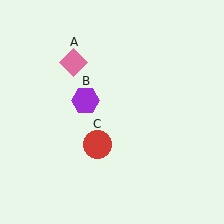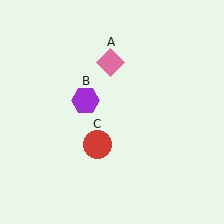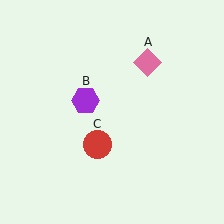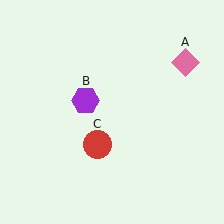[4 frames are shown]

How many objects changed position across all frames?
1 object changed position: pink diamond (object A).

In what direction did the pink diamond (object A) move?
The pink diamond (object A) moved right.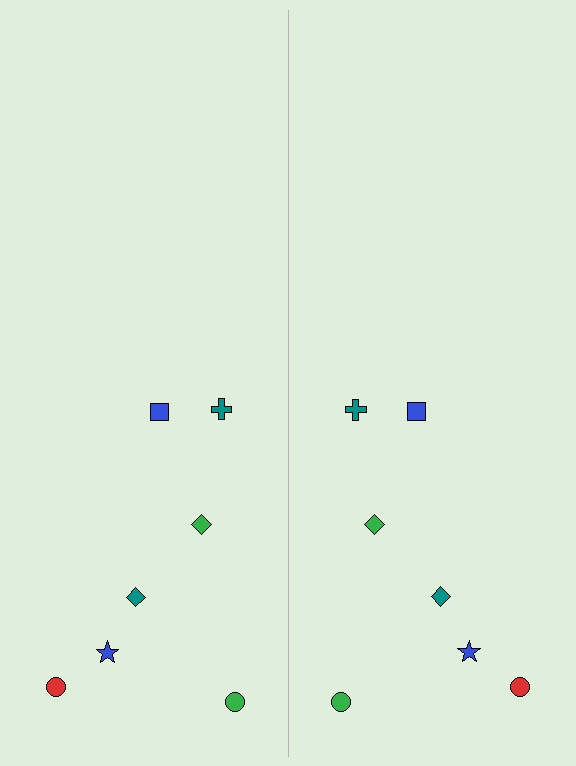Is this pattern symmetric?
Yes, this pattern has bilateral (reflection) symmetry.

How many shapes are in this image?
There are 14 shapes in this image.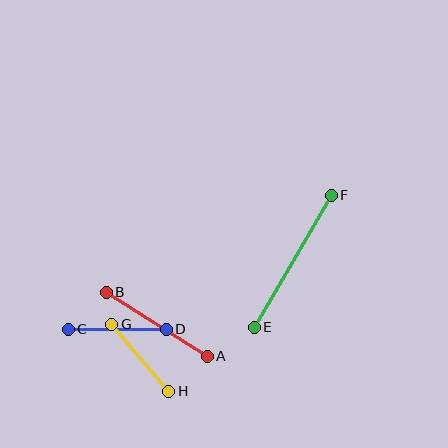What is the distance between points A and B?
The distance is approximately 120 pixels.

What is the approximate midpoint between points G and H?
The midpoint is at approximately (140, 358) pixels.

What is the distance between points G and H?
The distance is approximately 88 pixels.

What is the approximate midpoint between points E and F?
The midpoint is at approximately (293, 261) pixels.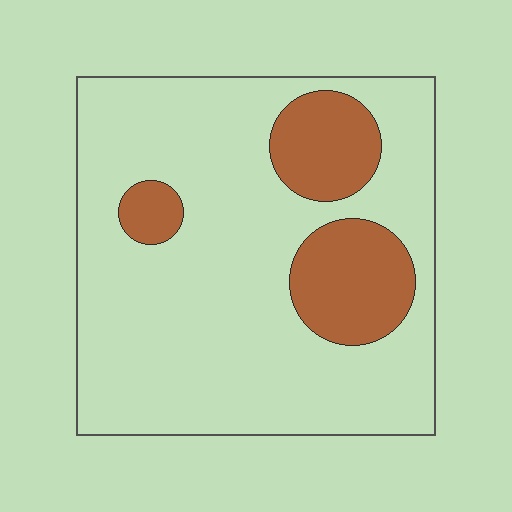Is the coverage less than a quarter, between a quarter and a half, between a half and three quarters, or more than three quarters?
Less than a quarter.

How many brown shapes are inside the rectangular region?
3.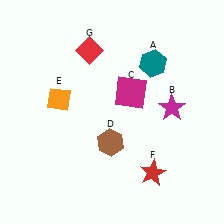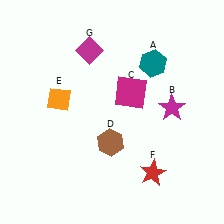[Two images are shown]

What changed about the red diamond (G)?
In Image 1, G is red. In Image 2, it changed to magenta.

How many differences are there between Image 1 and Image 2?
There is 1 difference between the two images.